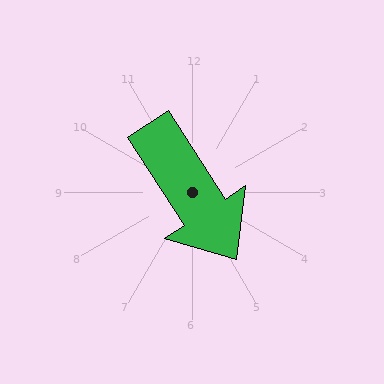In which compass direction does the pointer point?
Southeast.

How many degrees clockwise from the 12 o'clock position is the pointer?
Approximately 147 degrees.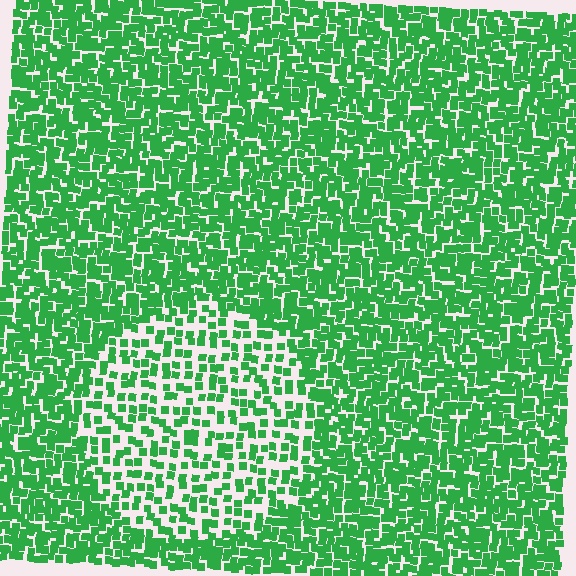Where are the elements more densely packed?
The elements are more densely packed outside the circle boundary.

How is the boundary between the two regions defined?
The boundary is defined by a change in element density (approximately 2.0x ratio). All elements are the same color, size, and shape.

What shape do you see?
I see a circle.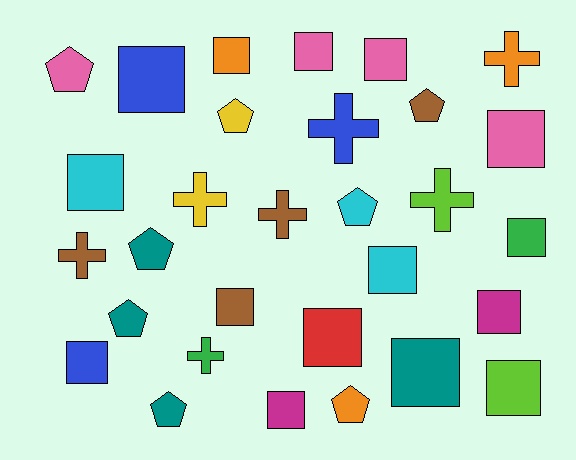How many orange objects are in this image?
There are 3 orange objects.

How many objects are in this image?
There are 30 objects.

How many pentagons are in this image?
There are 8 pentagons.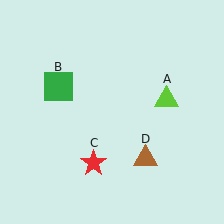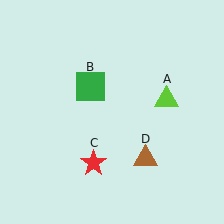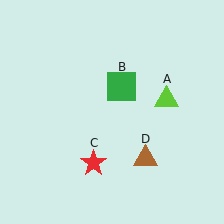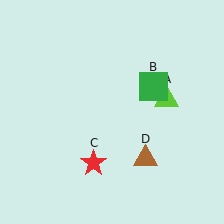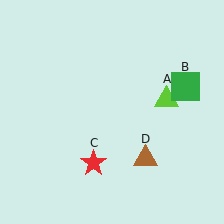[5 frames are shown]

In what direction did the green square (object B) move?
The green square (object B) moved right.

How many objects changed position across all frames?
1 object changed position: green square (object B).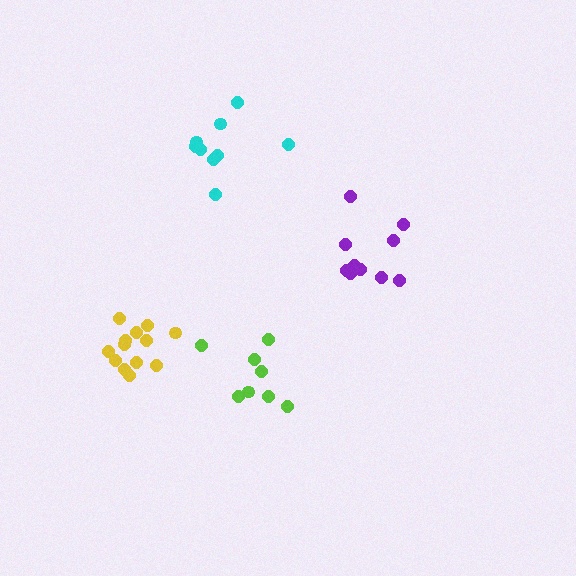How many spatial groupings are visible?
There are 4 spatial groupings.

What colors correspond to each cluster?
The clusters are colored: yellow, lime, cyan, purple.